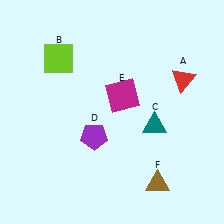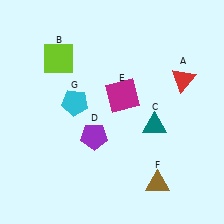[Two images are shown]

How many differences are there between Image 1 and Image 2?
There is 1 difference between the two images.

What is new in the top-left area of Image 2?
A cyan pentagon (G) was added in the top-left area of Image 2.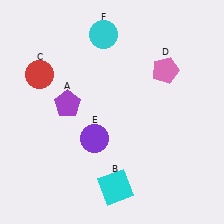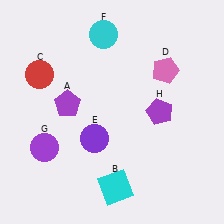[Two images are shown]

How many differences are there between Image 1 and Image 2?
There are 2 differences between the two images.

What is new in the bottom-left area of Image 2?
A purple circle (G) was added in the bottom-left area of Image 2.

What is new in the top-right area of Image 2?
A purple pentagon (H) was added in the top-right area of Image 2.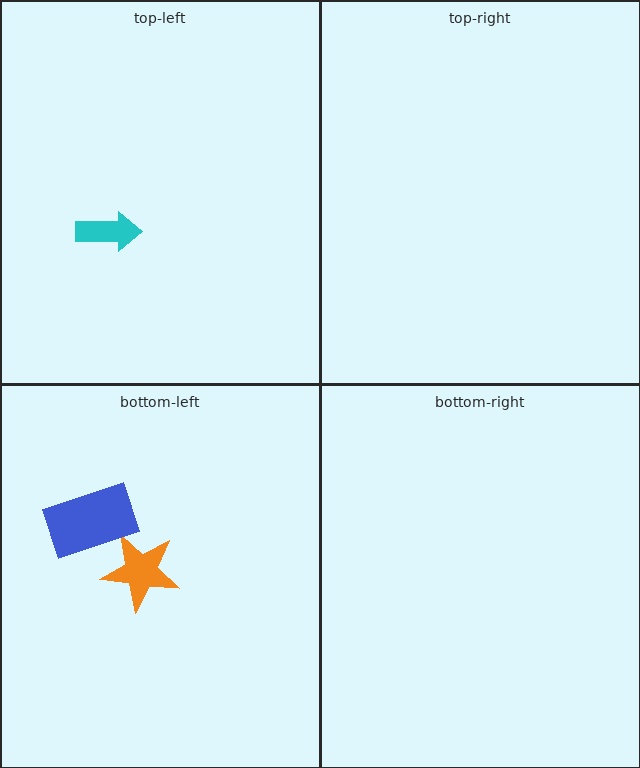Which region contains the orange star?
The bottom-left region.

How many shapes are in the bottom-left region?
2.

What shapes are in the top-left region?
The cyan arrow.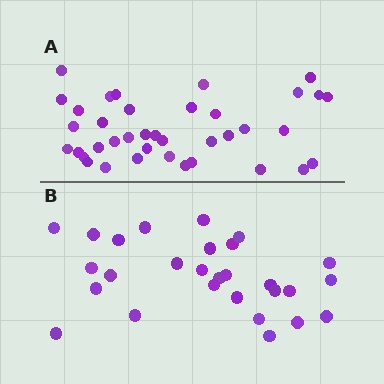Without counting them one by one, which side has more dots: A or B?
Region A (the top region) has more dots.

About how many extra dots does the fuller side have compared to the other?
Region A has roughly 10 or so more dots than region B.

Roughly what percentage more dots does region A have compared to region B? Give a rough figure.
About 35% more.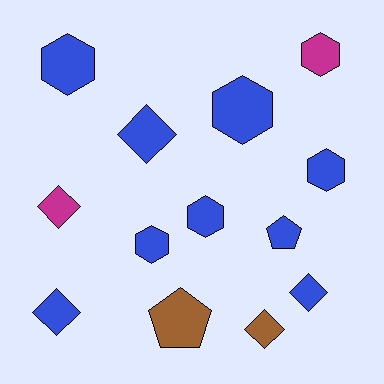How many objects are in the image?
There are 13 objects.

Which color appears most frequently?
Blue, with 9 objects.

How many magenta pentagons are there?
There are no magenta pentagons.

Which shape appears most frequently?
Hexagon, with 6 objects.